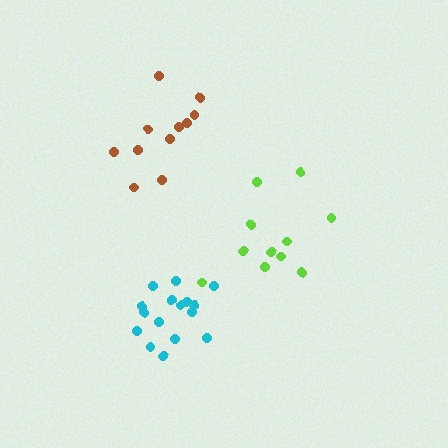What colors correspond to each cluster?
The clusters are colored: brown, cyan, lime.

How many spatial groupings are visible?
There are 3 spatial groupings.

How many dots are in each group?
Group 1: 11 dots, Group 2: 16 dots, Group 3: 11 dots (38 total).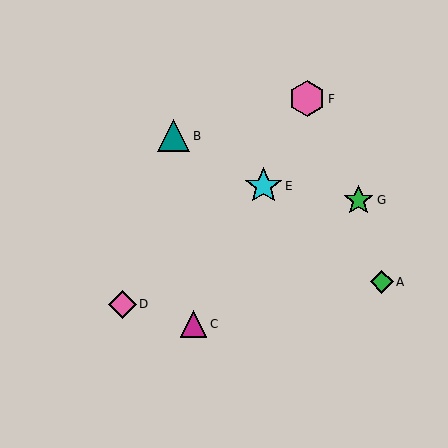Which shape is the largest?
The cyan star (labeled E) is the largest.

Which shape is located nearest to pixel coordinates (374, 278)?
The green diamond (labeled A) at (382, 282) is nearest to that location.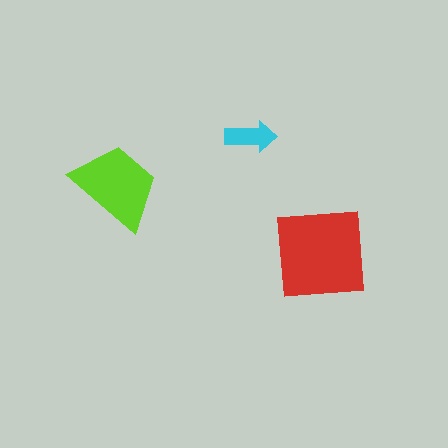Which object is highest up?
The cyan arrow is topmost.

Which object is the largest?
The red square.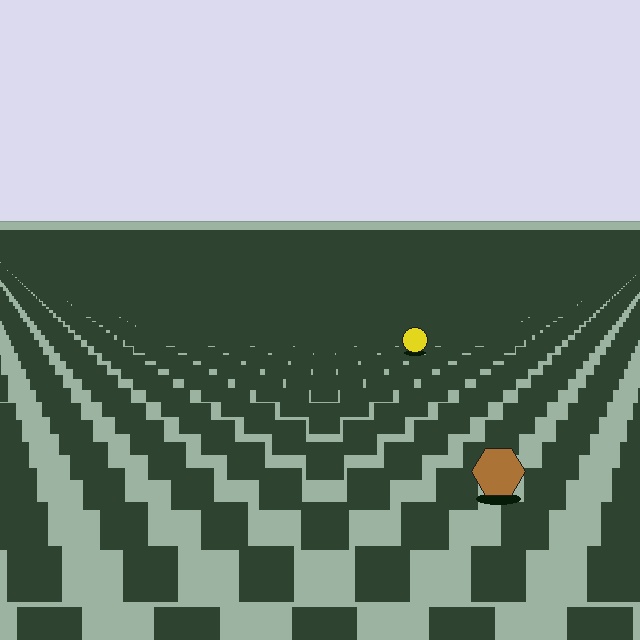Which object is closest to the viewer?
The brown hexagon is closest. The texture marks near it are larger and more spread out.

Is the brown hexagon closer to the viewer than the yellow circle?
Yes. The brown hexagon is closer — you can tell from the texture gradient: the ground texture is coarser near it.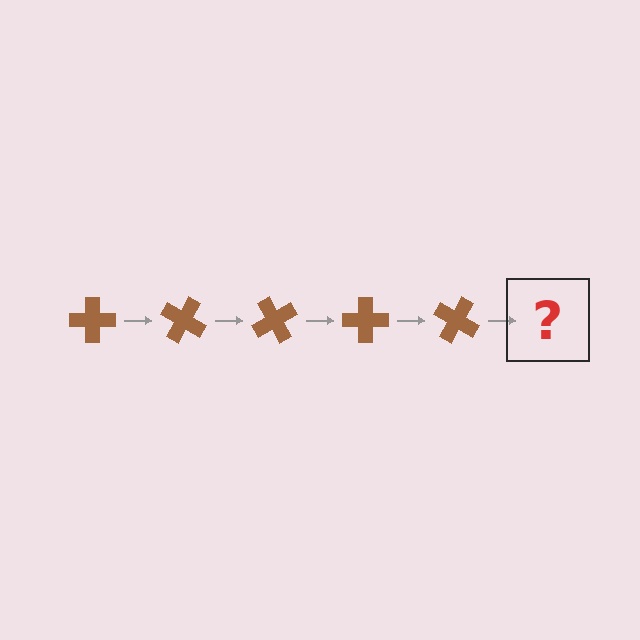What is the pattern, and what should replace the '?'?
The pattern is that the cross rotates 30 degrees each step. The '?' should be a brown cross rotated 150 degrees.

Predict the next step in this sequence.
The next step is a brown cross rotated 150 degrees.